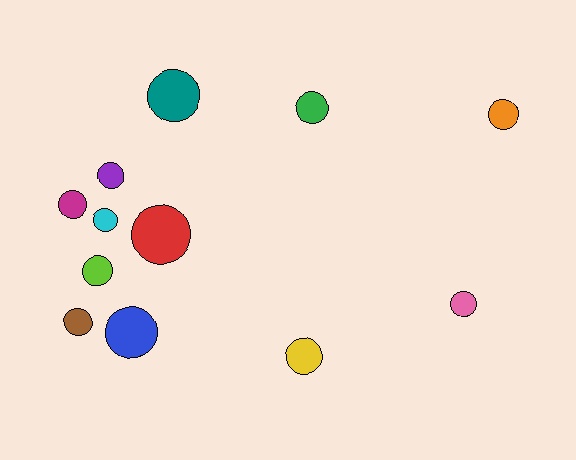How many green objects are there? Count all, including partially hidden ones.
There is 1 green object.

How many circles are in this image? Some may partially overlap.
There are 12 circles.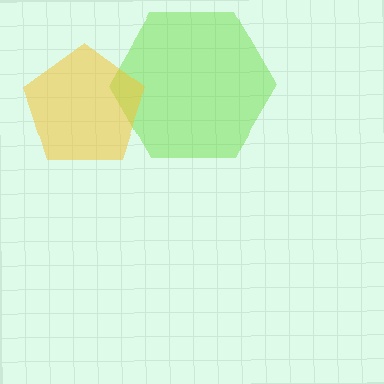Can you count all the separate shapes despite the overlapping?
Yes, there are 2 separate shapes.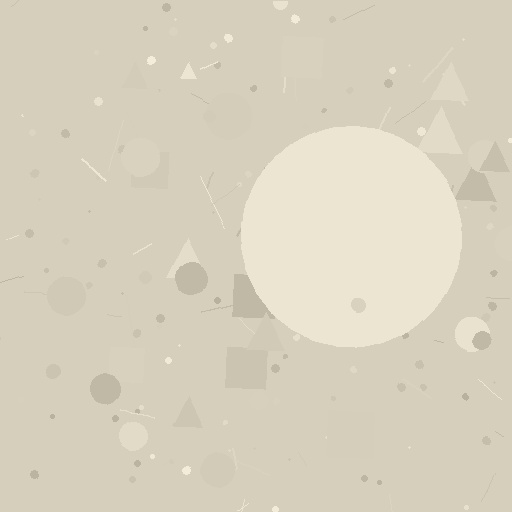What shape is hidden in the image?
A circle is hidden in the image.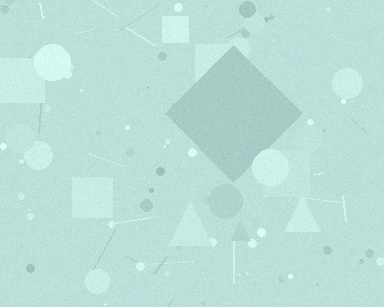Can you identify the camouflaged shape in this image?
The camouflaged shape is a diamond.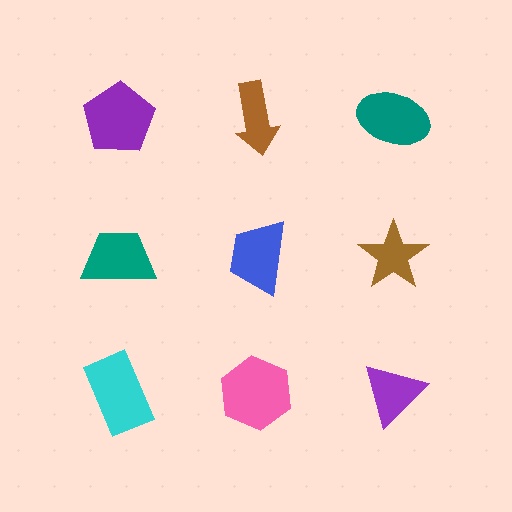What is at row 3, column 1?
A cyan rectangle.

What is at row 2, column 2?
A blue trapezoid.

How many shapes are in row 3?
3 shapes.